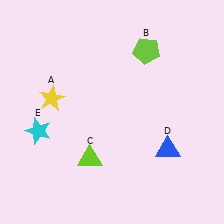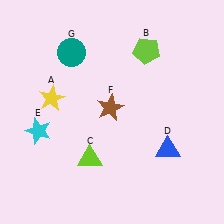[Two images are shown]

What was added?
A brown star (F), a teal circle (G) were added in Image 2.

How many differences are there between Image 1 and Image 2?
There are 2 differences between the two images.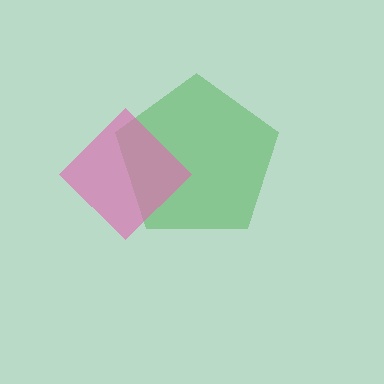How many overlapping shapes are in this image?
There are 2 overlapping shapes in the image.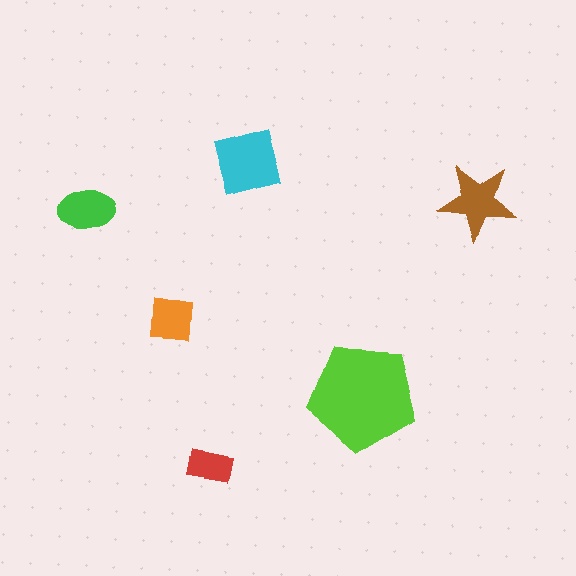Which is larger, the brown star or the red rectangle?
The brown star.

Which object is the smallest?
The red rectangle.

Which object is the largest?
The lime pentagon.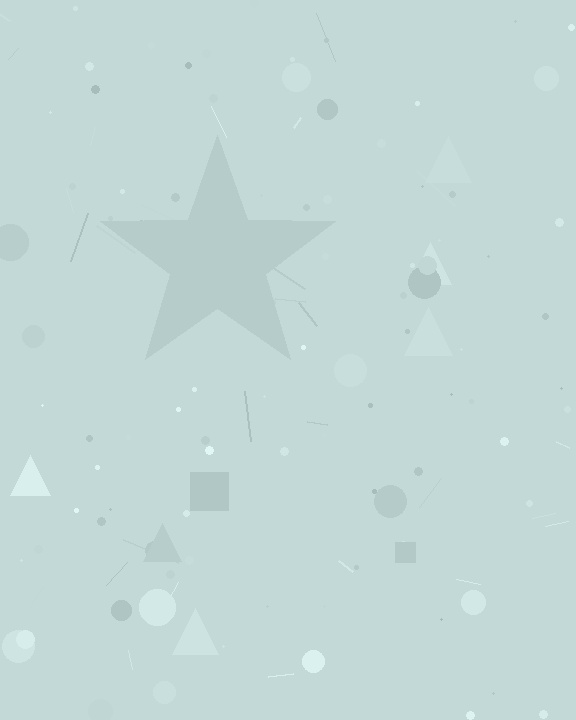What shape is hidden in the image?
A star is hidden in the image.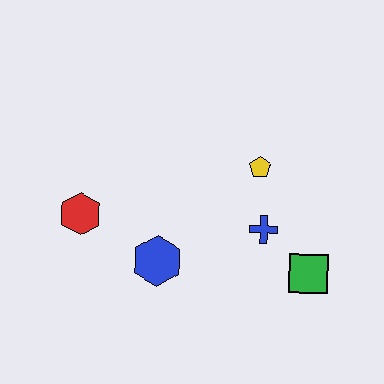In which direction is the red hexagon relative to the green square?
The red hexagon is to the left of the green square.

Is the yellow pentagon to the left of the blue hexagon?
No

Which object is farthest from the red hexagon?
The green square is farthest from the red hexagon.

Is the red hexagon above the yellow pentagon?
No